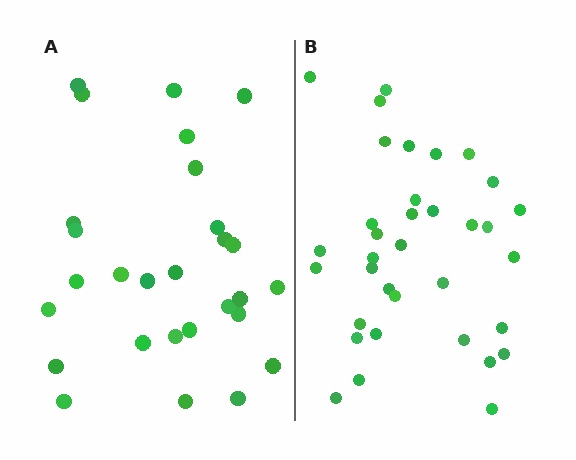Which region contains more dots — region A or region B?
Region B (the right region) has more dots.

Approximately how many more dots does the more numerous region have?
Region B has roughly 8 or so more dots than region A.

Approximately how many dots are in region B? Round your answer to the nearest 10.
About 40 dots. (The exact count is 35, which rounds to 40.)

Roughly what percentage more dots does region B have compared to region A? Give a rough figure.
About 25% more.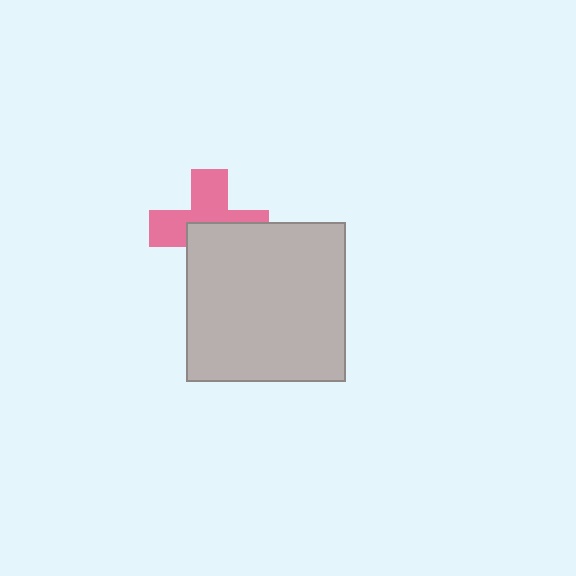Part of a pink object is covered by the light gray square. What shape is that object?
It is a cross.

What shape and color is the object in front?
The object in front is a light gray square.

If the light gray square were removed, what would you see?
You would see the complete pink cross.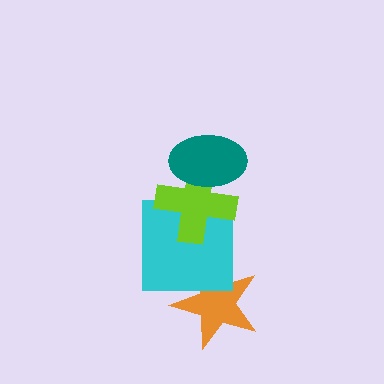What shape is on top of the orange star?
The cyan square is on top of the orange star.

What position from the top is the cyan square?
The cyan square is 3rd from the top.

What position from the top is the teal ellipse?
The teal ellipse is 1st from the top.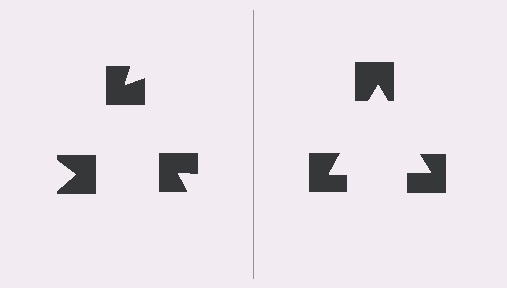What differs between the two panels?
The notched squares are positioned identically on both sides; only the wedge orientations differ. On the right they align to a triangle; on the left they are misaligned.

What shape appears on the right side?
An illusory triangle.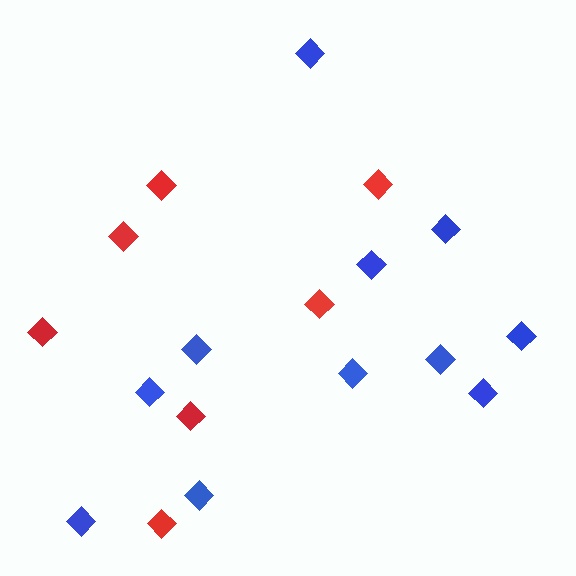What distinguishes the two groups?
There are 2 groups: one group of blue diamonds (11) and one group of red diamonds (7).